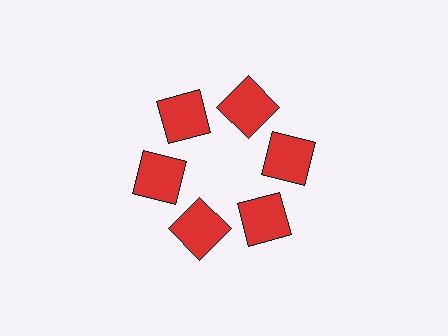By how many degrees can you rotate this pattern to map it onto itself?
The pattern maps onto itself every 60 degrees of rotation.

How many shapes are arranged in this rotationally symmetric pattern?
There are 6 shapes, arranged in 6 groups of 1.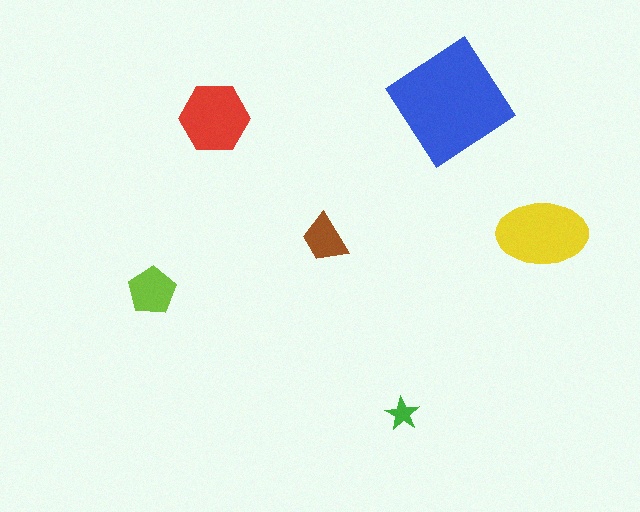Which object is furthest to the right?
The yellow ellipse is rightmost.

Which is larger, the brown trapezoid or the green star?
The brown trapezoid.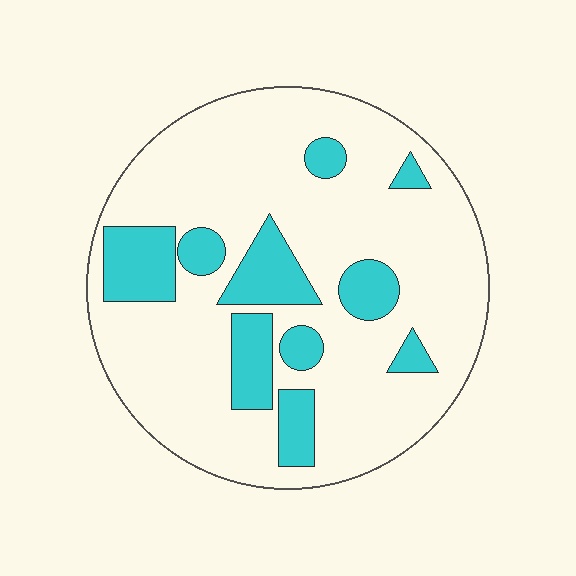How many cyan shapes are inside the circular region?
10.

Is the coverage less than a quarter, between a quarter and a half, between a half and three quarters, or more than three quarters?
Less than a quarter.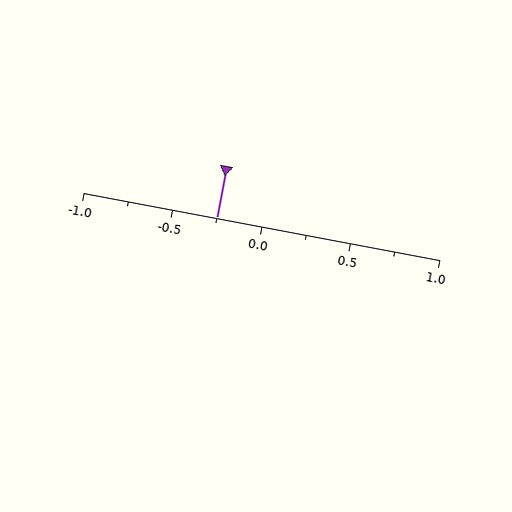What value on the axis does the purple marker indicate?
The marker indicates approximately -0.25.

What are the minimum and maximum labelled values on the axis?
The axis runs from -1.0 to 1.0.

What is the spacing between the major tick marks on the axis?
The major ticks are spaced 0.5 apart.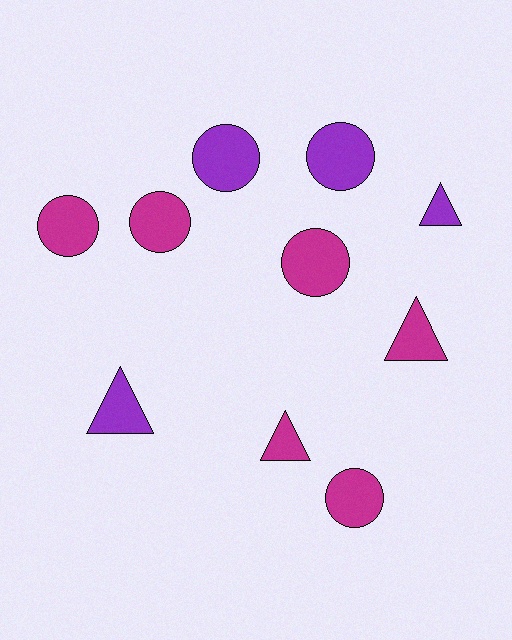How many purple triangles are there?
There are 2 purple triangles.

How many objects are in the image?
There are 10 objects.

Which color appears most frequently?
Magenta, with 6 objects.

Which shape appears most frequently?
Circle, with 6 objects.